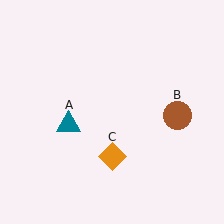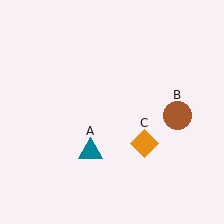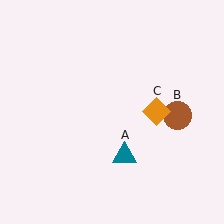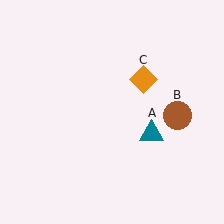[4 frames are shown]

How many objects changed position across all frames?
2 objects changed position: teal triangle (object A), orange diamond (object C).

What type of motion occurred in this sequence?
The teal triangle (object A), orange diamond (object C) rotated counterclockwise around the center of the scene.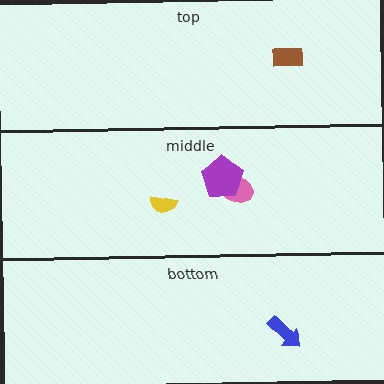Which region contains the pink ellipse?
The middle region.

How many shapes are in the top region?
1.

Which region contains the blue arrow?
The bottom region.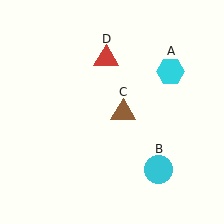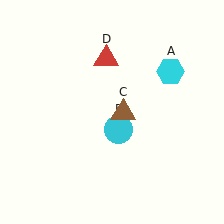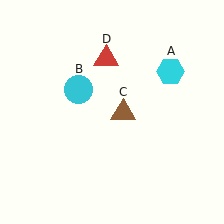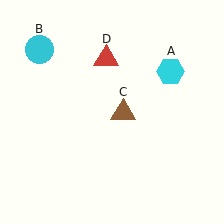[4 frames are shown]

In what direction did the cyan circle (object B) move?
The cyan circle (object B) moved up and to the left.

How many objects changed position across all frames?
1 object changed position: cyan circle (object B).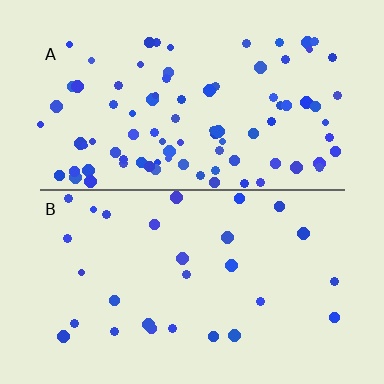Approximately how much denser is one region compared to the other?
Approximately 3.1× — region A over region B.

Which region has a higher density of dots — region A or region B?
A (the top).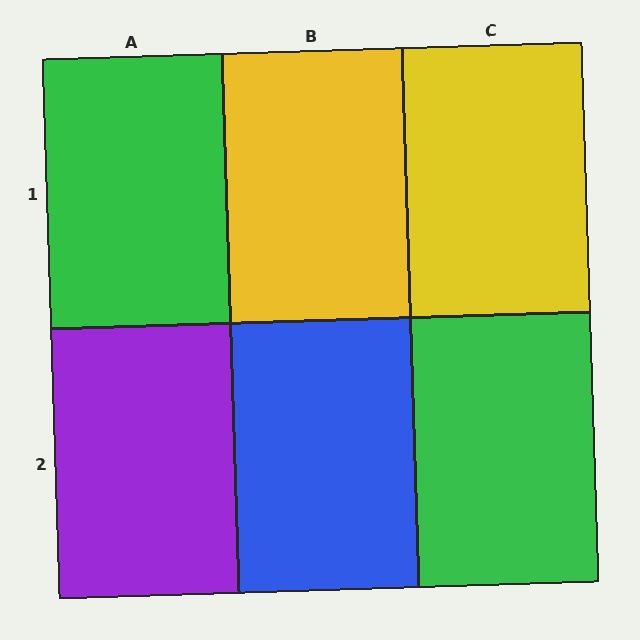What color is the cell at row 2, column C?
Green.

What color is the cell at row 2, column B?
Blue.